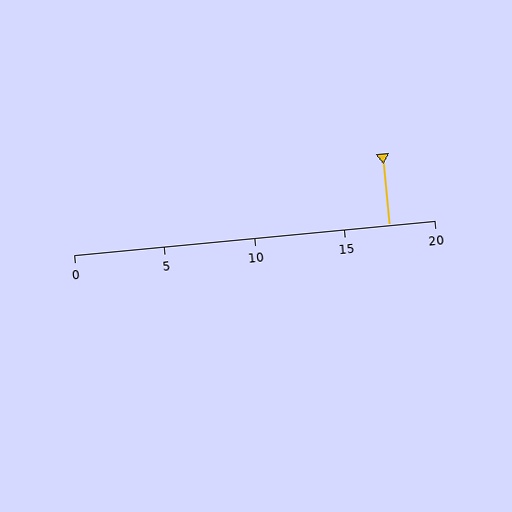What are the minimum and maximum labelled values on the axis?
The axis runs from 0 to 20.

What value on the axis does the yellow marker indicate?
The marker indicates approximately 17.5.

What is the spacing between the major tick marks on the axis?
The major ticks are spaced 5 apart.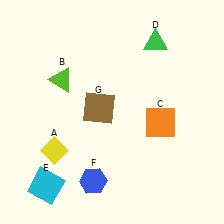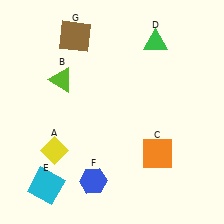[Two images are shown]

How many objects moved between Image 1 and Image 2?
2 objects moved between the two images.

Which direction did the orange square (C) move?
The orange square (C) moved down.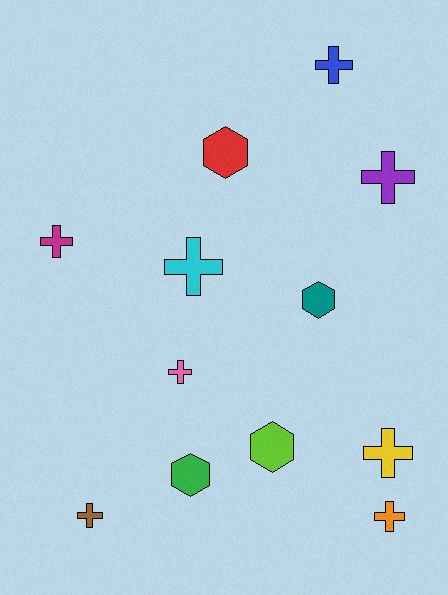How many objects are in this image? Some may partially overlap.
There are 12 objects.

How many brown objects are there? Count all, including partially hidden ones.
There is 1 brown object.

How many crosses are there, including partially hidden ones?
There are 8 crosses.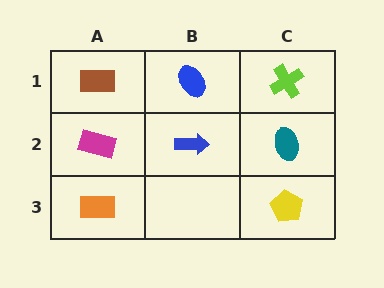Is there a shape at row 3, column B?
No, that cell is empty.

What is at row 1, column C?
A lime cross.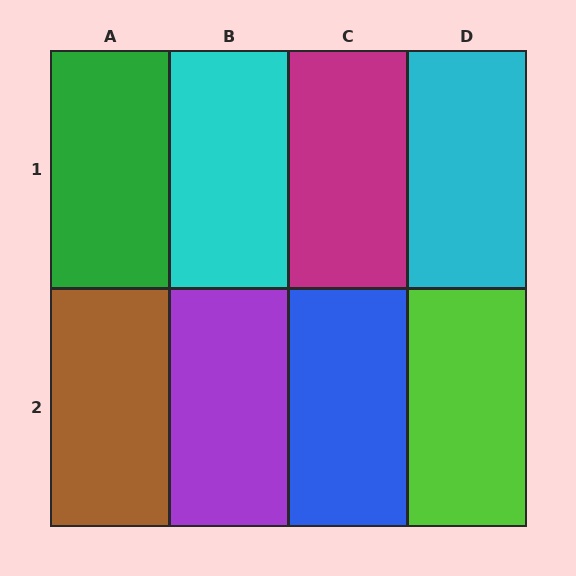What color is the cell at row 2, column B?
Purple.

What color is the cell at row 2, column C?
Blue.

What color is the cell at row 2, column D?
Lime.